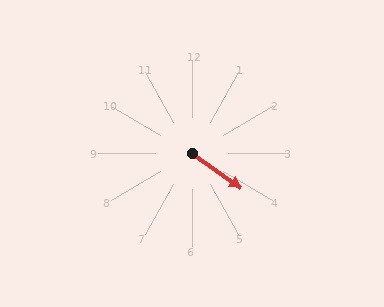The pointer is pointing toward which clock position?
Roughly 4 o'clock.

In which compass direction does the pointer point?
Southeast.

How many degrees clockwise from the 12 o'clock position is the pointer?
Approximately 125 degrees.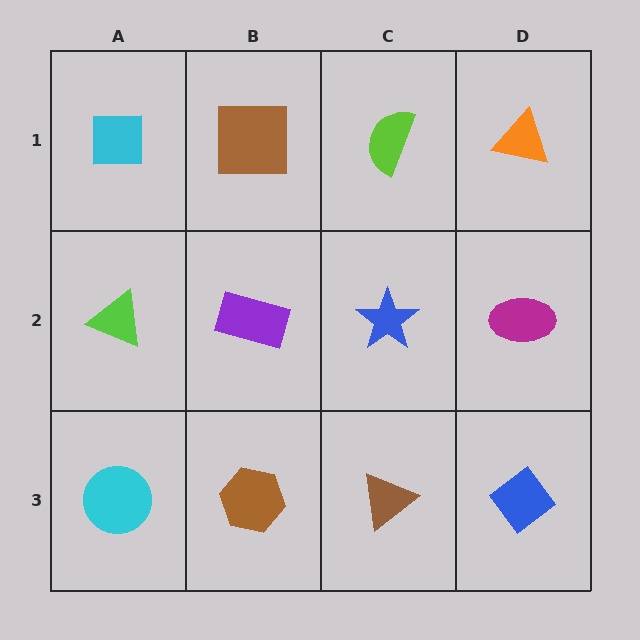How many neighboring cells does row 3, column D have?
2.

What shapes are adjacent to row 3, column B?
A purple rectangle (row 2, column B), a cyan circle (row 3, column A), a brown triangle (row 3, column C).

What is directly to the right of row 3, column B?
A brown triangle.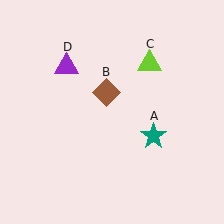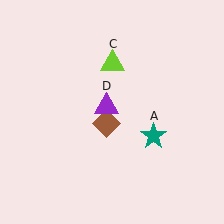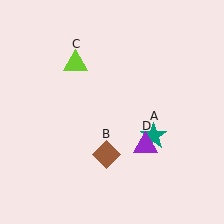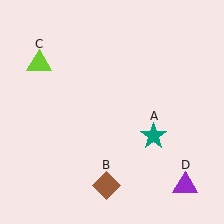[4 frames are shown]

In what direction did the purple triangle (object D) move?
The purple triangle (object D) moved down and to the right.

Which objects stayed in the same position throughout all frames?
Teal star (object A) remained stationary.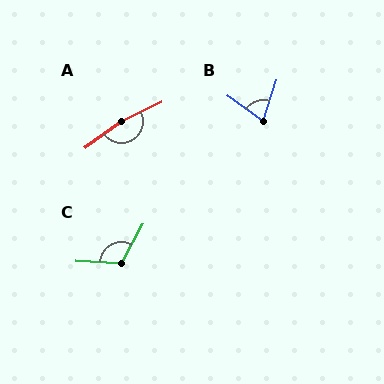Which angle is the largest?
A, at approximately 170 degrees.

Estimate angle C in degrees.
Approximately 116 degrees.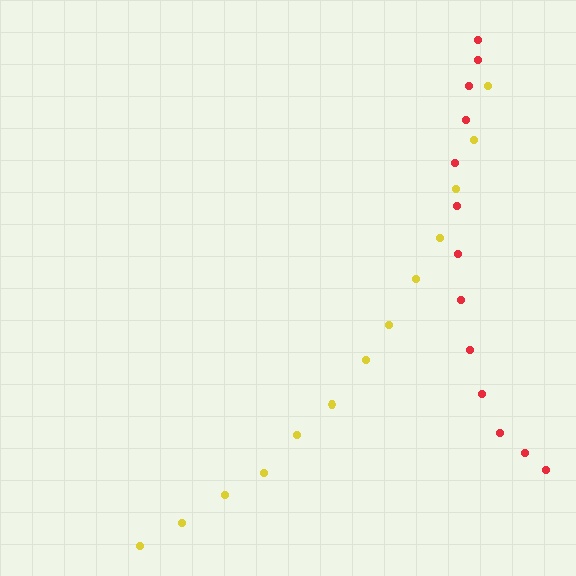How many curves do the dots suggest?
There are 2 distinct paths.